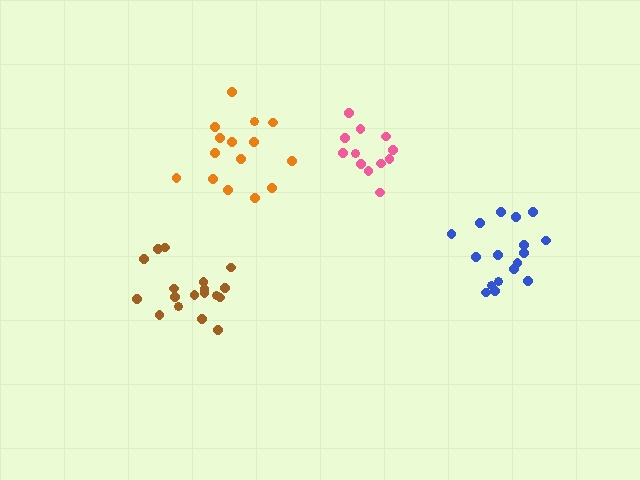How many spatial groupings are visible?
There are 4 spatial groupings.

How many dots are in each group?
Group 1: 12 dots, Group 2: 15 dots, Group 3: 17 dots, Group 4: 18 dots (62 total).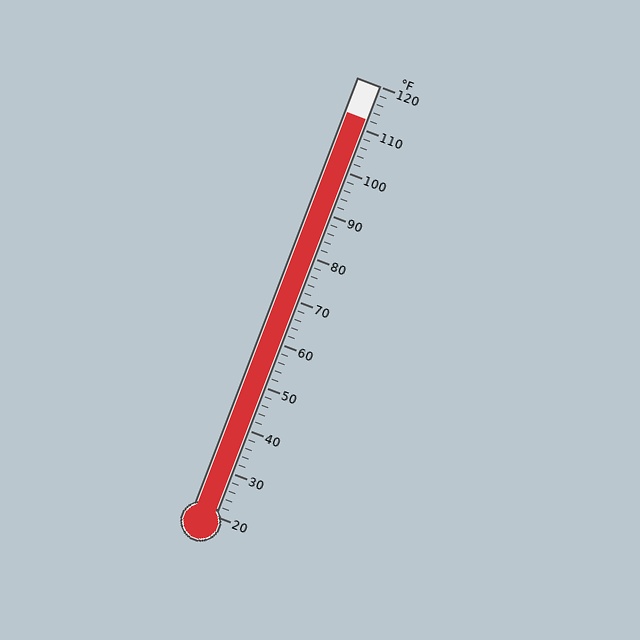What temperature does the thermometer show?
The thermometer shows approximately 112°F.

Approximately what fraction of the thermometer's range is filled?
The thermometer is filled to approximately 90% of its range.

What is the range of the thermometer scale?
The thermometer scale ranges from 20°F to 120°F.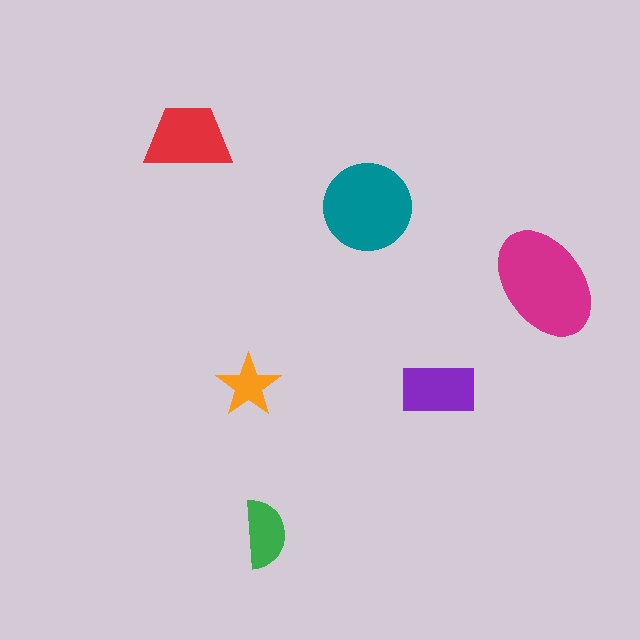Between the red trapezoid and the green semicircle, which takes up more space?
The red trapezoid.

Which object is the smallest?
The orange star.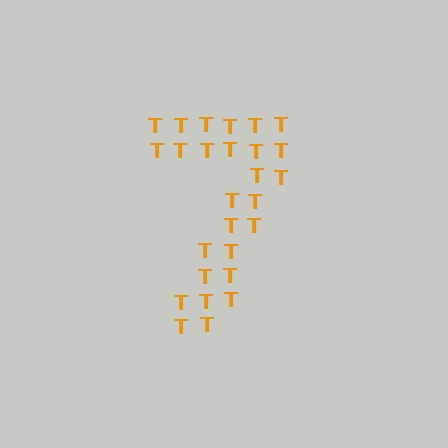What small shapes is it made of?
It is made of small letter T's.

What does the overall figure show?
The overall figure shows the digit 7.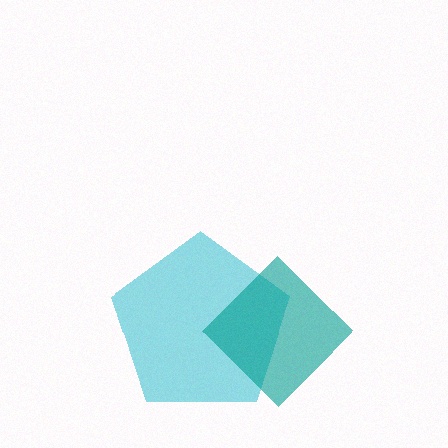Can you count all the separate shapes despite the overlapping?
Yes, there are 2 separate shapes.